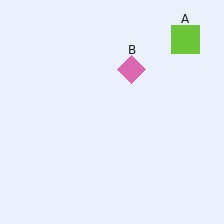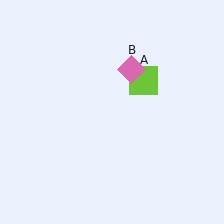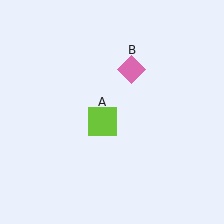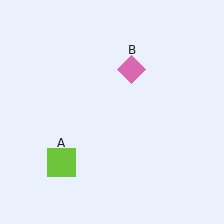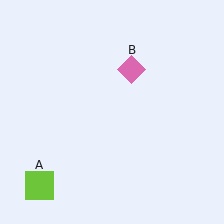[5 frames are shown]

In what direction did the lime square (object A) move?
The lime square (object A) moved down and to the left.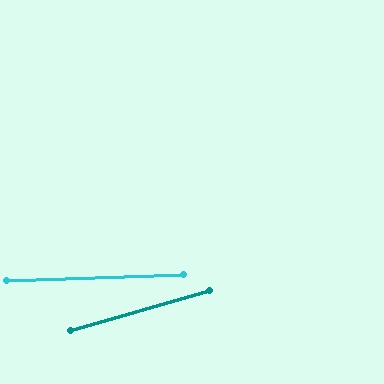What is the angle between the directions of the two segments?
Approximately 14 degrees.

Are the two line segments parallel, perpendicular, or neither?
Neither parallel nor perpendicular — they differ by about 14°.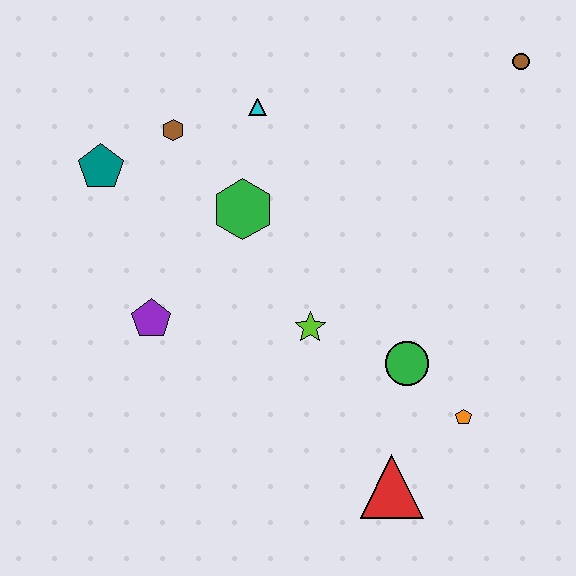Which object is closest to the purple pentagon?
The green hexagon is closest to the purple pentagon.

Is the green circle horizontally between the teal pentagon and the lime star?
No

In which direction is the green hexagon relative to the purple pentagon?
The green hexagon is above the purple pentagon.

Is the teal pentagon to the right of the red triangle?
No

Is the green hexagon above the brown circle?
No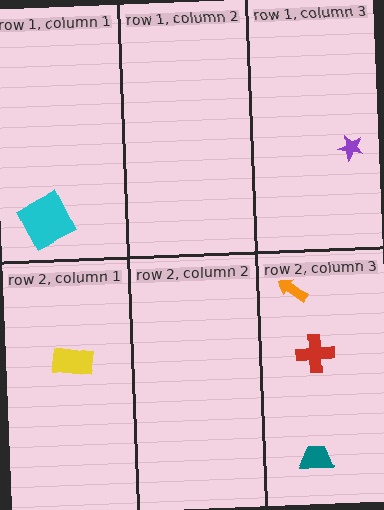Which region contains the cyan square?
The row 1, column 1 region.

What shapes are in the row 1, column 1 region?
The cyan square.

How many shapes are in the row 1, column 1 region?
1.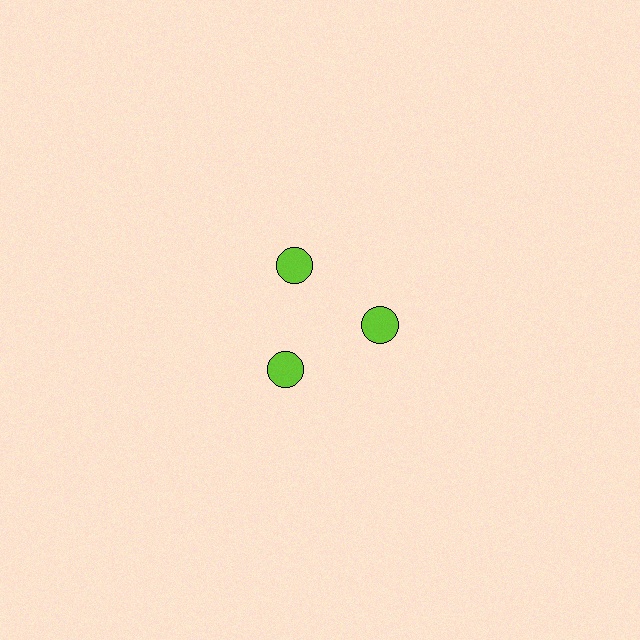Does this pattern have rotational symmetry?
Yes, this pattern has 3-fold rotational symmetry. It looks the same after rotating 120 degrees around the center.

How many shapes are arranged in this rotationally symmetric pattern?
There are 3 shapes, arranged in 3 groups of 1.